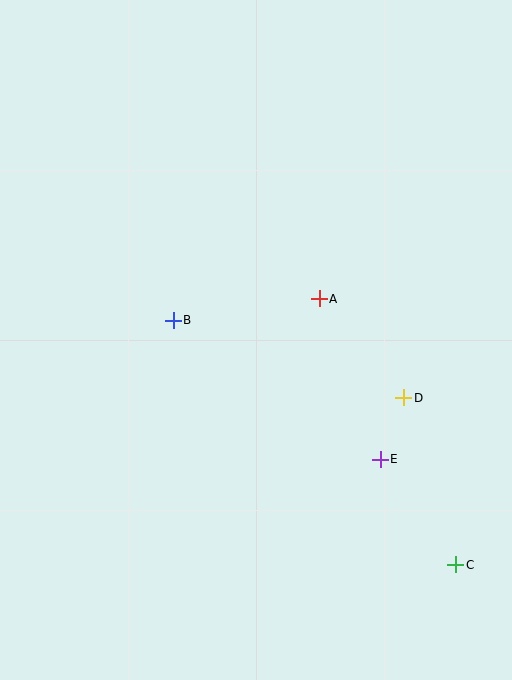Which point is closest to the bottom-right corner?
Point C is closest to the bottom-right corner.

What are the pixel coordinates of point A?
Point A is at (319, 299).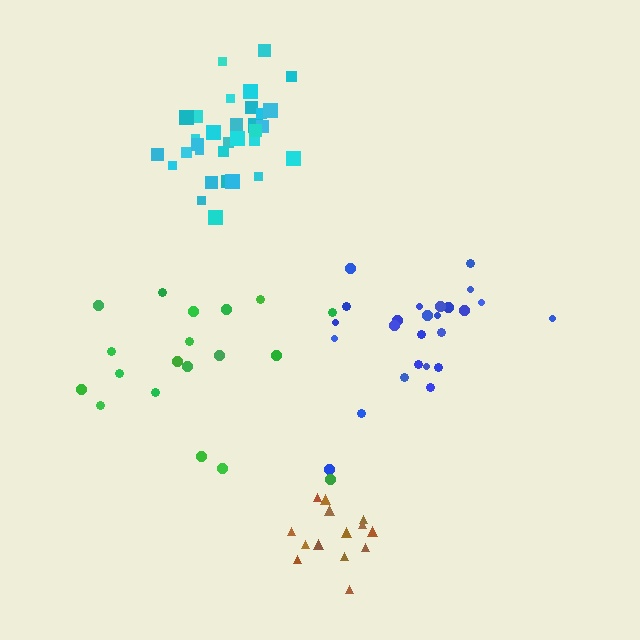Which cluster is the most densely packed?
Cyan.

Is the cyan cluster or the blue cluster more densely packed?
Cyan.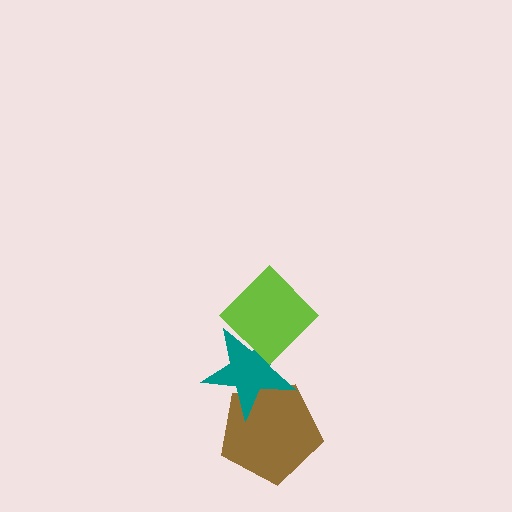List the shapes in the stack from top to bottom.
From top to bottom: the lime diamond, the teal star, the brown pentagon.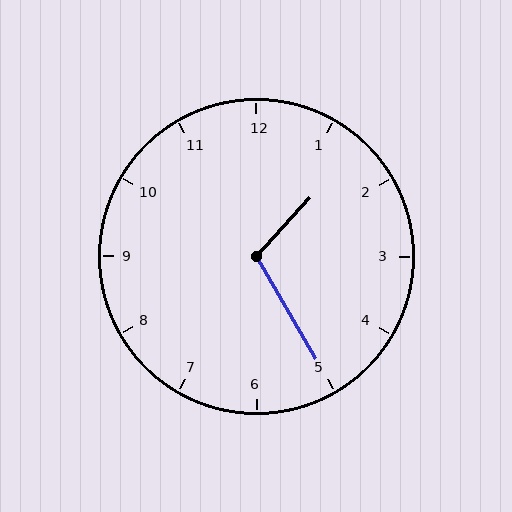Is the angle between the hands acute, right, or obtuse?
It is obtuse.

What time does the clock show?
1:25.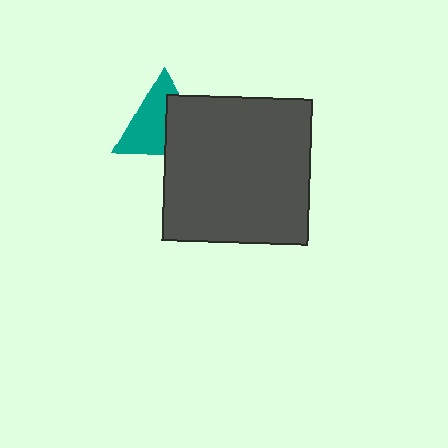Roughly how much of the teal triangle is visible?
About half of it is visible (roughly 57%).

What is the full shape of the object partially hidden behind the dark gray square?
The partially hidden object is a teal triangle.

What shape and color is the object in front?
The object in front is a dark gray square.